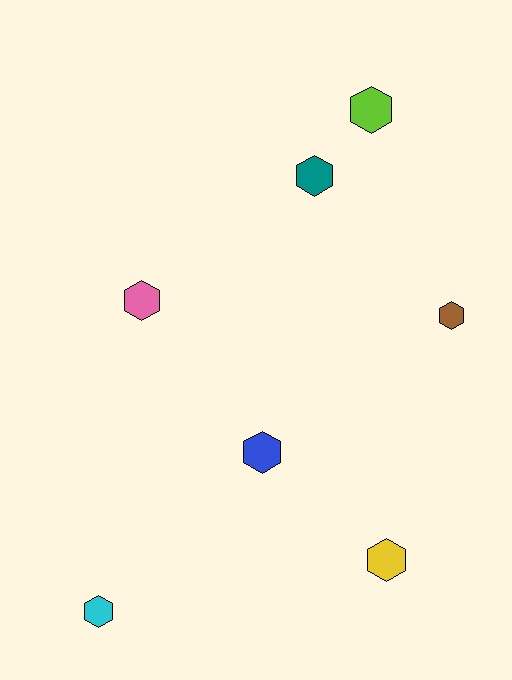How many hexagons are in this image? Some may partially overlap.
There are 7 hexagons.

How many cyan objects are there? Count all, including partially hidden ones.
There is 1 cyan object.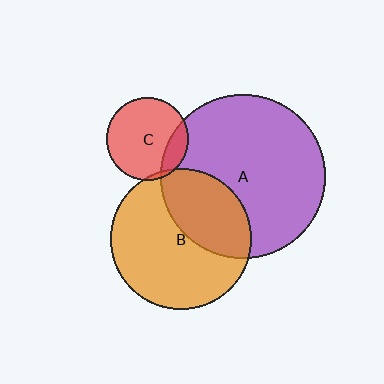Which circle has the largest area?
Circle A (purple).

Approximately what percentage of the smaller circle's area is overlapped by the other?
Approximately 5%.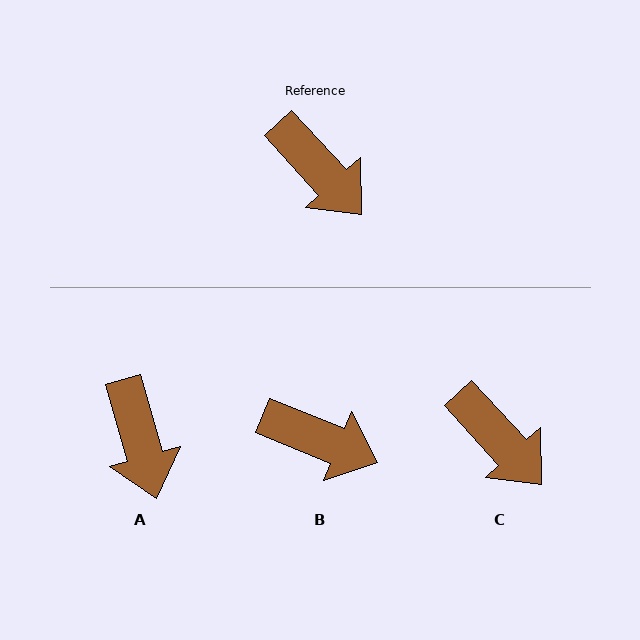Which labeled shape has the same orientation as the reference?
C.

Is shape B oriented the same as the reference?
No, it is off by about 25 degrees.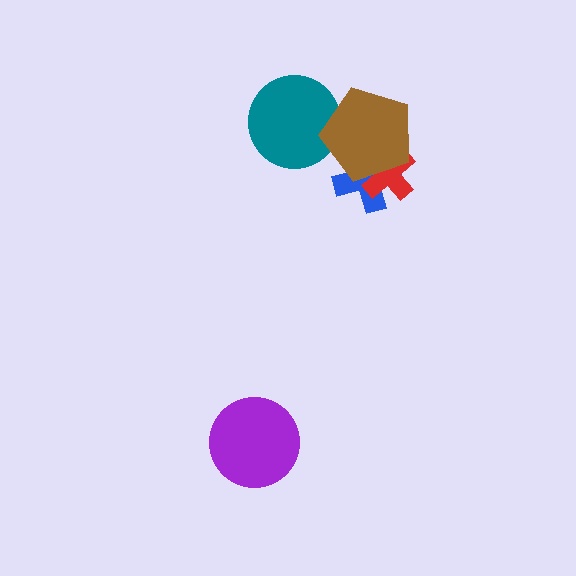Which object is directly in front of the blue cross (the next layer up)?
The red cross is directly in front of the blue cross.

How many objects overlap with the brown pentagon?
3 objects overlap with the brown pentagon.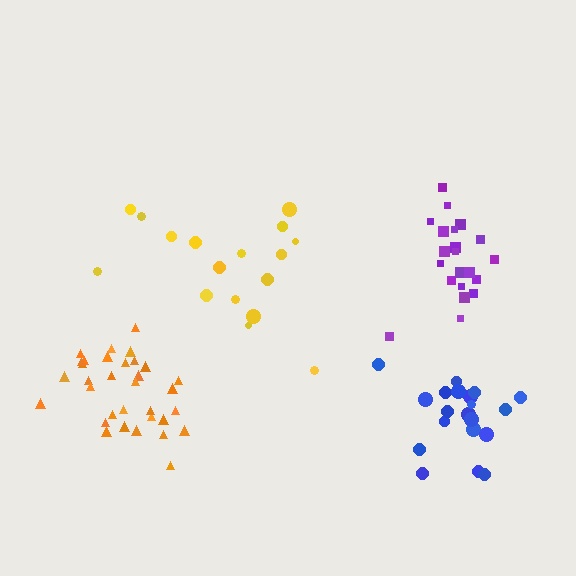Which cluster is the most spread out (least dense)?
Yellow.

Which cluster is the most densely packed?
Orange.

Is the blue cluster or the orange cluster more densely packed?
Orange.